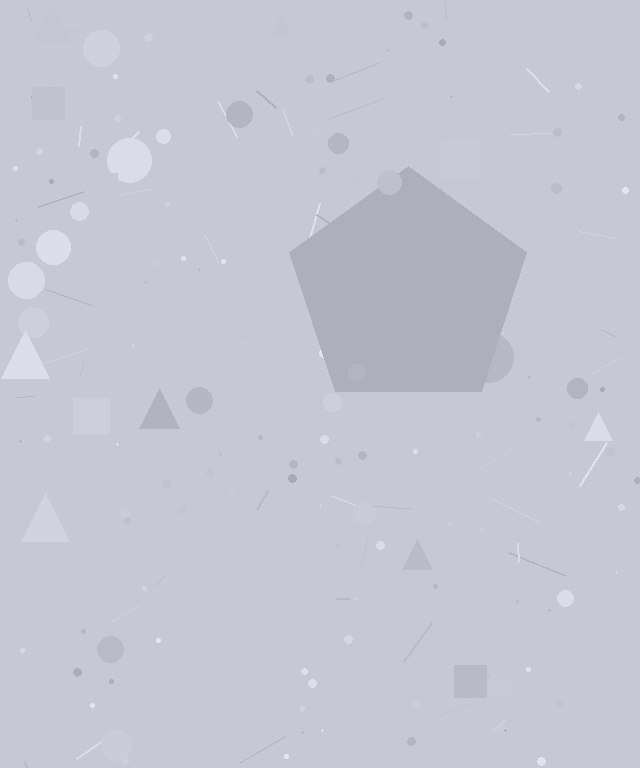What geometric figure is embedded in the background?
A pentagon is embedded in the background.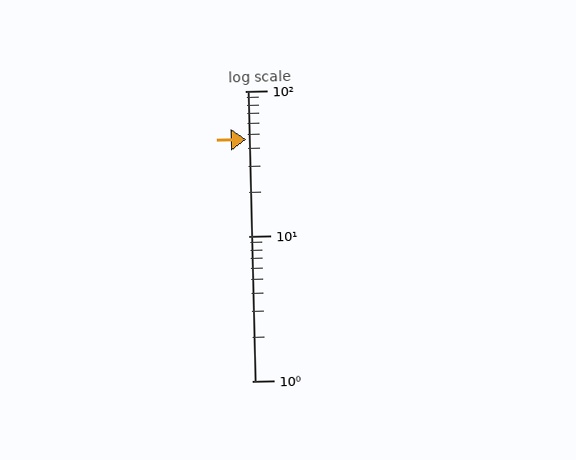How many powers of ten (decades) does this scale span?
The scale spans 2 decades, from 1 to 100.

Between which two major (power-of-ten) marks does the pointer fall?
The pointer is between 10 and 100.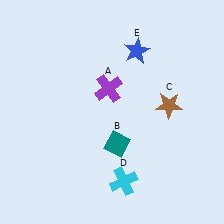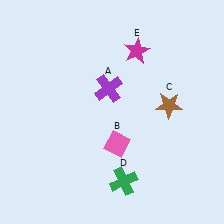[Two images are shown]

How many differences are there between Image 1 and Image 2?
There are 3 differences between the two images.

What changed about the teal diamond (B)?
In Image 1, B is teal. In Image 2, it changed to pink.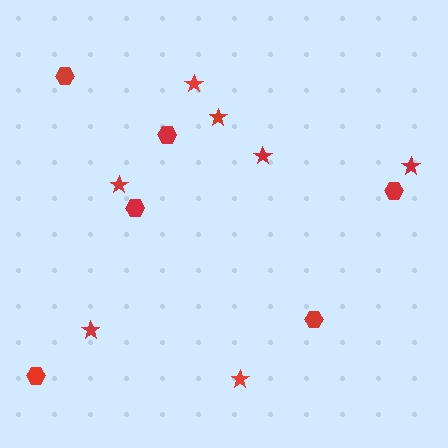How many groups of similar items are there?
There are 2 groups: one group of hexagons (6) and one group of stars (7).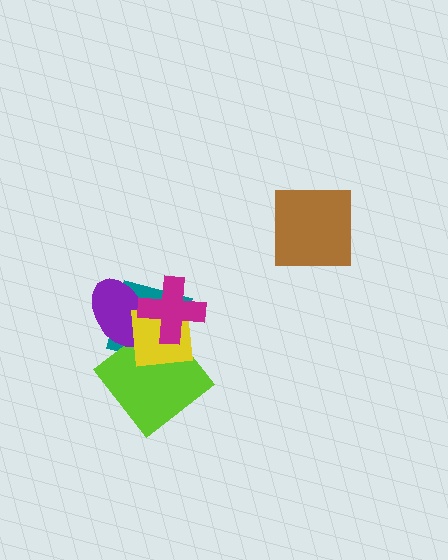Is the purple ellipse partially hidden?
Yes, it is partially covered by another shape.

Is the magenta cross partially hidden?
No, no other shape covers it.